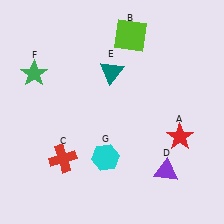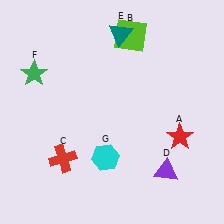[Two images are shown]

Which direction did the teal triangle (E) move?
The teal triangle (E) moved up.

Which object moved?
The teal triangle (E) moved up.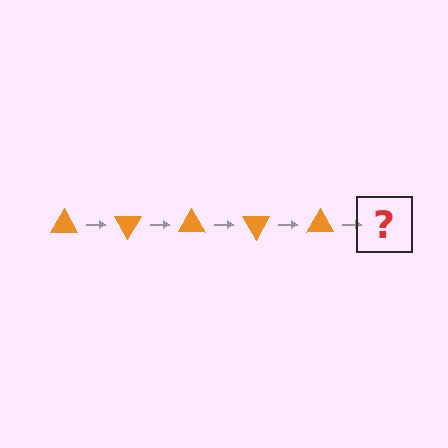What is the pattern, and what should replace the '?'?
The pattern is that the triangle rotates 60 degrees each step. The '?' should be an orange triangle rotated 300 degrees.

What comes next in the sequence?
The next element should be an orange triangle rotated 300 degrees.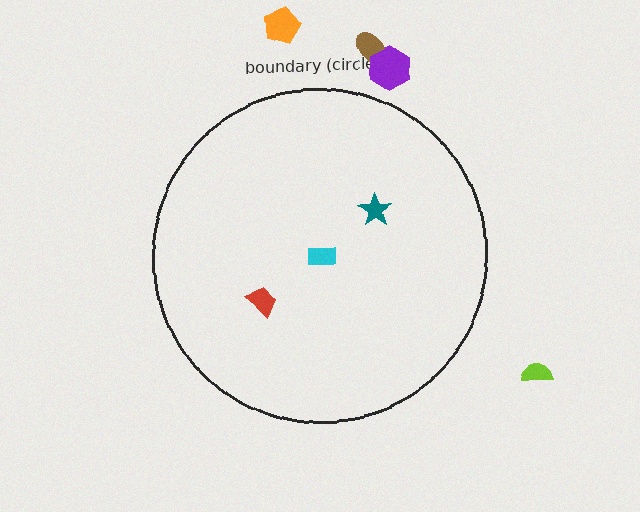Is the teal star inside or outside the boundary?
Inside.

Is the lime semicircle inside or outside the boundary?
Outside.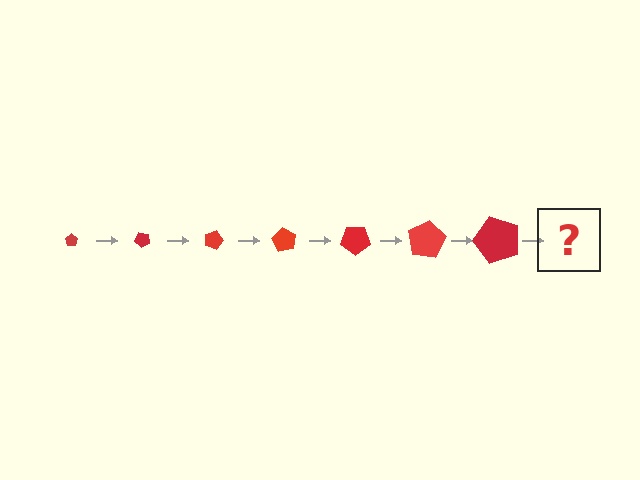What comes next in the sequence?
The next element should be a pentagon, larger than the previous one and rotated 315 degrees from the start.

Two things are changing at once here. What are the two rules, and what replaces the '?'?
The two rules are that the pentagon grows larger each step and it rotates 45 degrees each step. The '?' should be a pentagon, larger than the previous one and rotated 315 degrees from the start.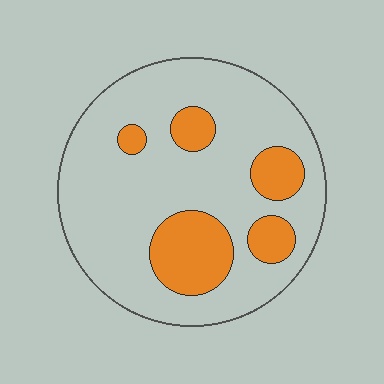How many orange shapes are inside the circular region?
5.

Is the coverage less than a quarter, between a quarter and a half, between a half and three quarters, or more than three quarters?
Less than a quarter.